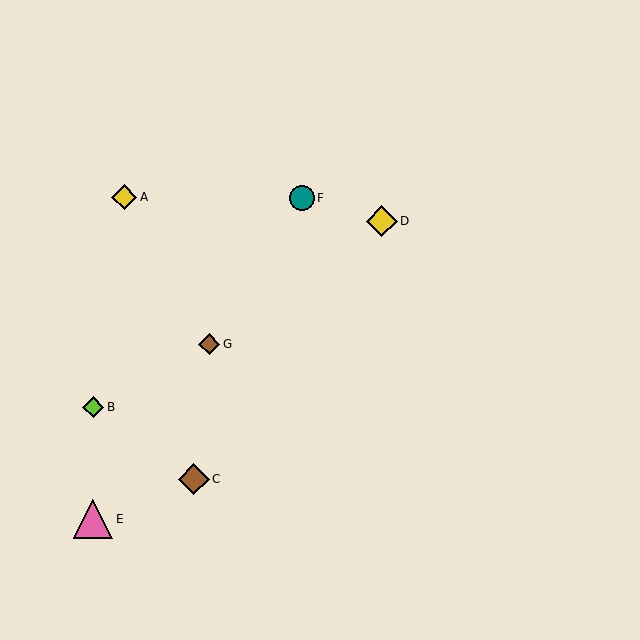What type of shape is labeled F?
Shape F is a teal circle.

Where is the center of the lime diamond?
The center of the lime diamond is at (93, 407).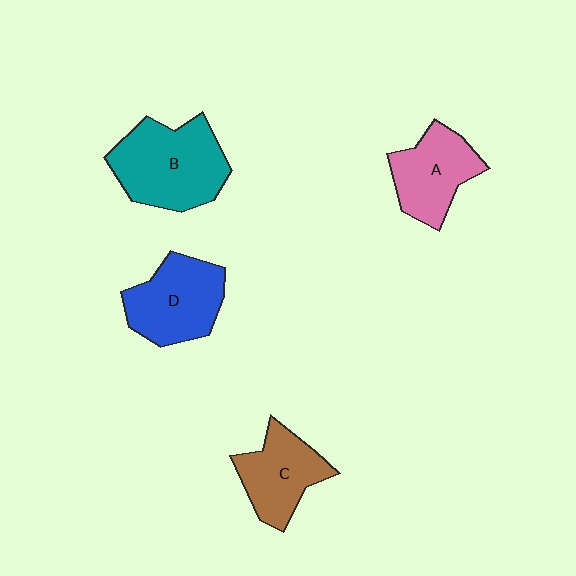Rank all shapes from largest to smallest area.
From largest to smallest: B (teal), D (blue), A (pink), C (brown).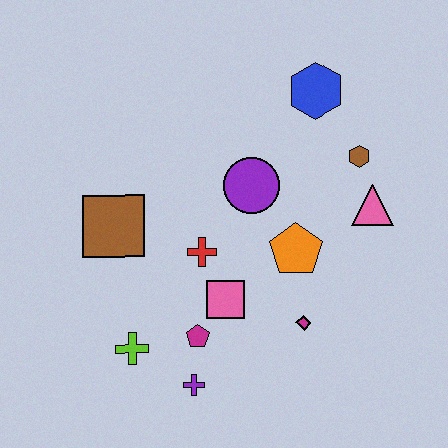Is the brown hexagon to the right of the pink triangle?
No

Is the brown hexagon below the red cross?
No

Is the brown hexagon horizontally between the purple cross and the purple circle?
No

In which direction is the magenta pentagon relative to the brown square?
The magenta pentagon is below the brown square.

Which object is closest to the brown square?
The red cross is closest to the brown square.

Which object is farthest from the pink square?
The blue hexagon is farthest from the pink square.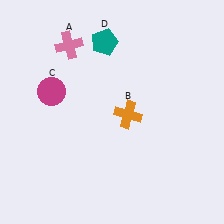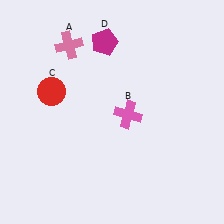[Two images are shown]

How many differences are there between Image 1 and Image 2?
There are 3 differences between the two images.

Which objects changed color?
B changed from orange to pink. C changed from magenta to red. D changed from teal to magenta.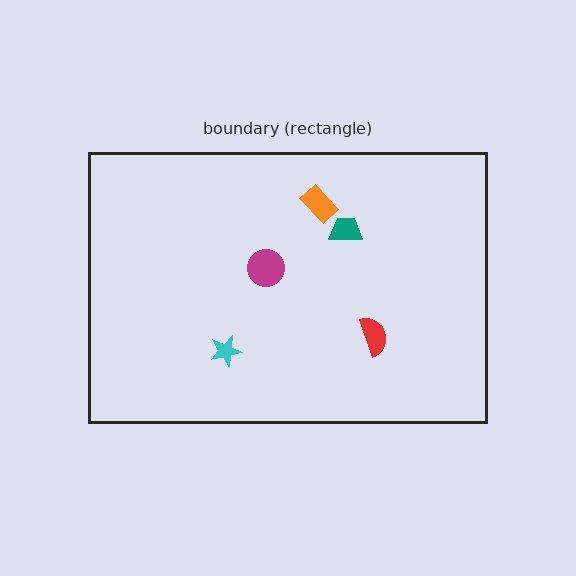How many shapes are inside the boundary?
5 inside, 0 outside.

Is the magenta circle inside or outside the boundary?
Inside.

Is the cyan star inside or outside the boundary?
Inside.